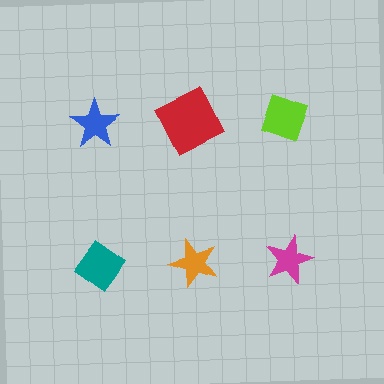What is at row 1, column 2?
A red square.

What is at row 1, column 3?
A lime diamond.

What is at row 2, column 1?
A teal diamond.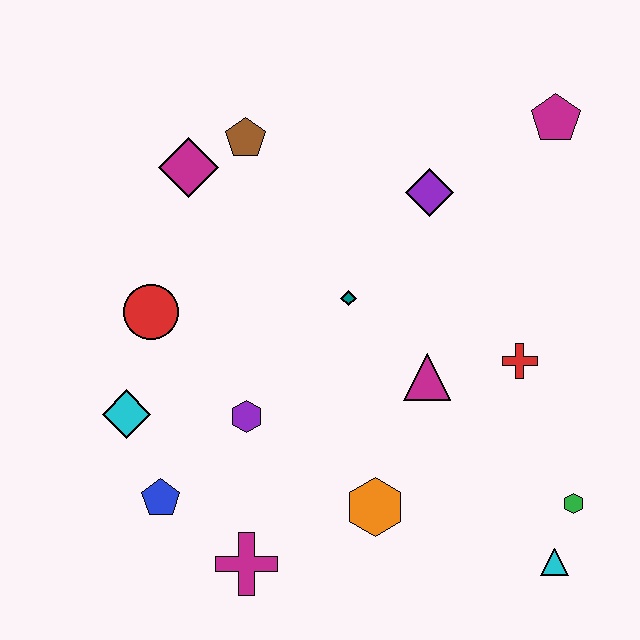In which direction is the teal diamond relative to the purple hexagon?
The teal diamond is above the purple hexagon.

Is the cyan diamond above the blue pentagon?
Yes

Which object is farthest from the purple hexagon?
The magenta pentagon is farthest from the purple hexagon.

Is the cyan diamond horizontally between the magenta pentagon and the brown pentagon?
No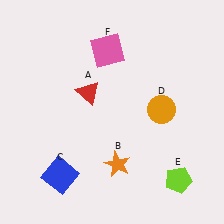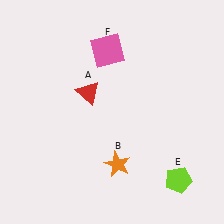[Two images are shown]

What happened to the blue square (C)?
The blue square (C) was removed in Image 2. It was in the bottom-left area of Image 1.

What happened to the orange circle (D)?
The orange circle (D) was removed in Image 2. It was in the top-right area of Image 1.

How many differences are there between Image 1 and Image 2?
There are 2 differences between the two images.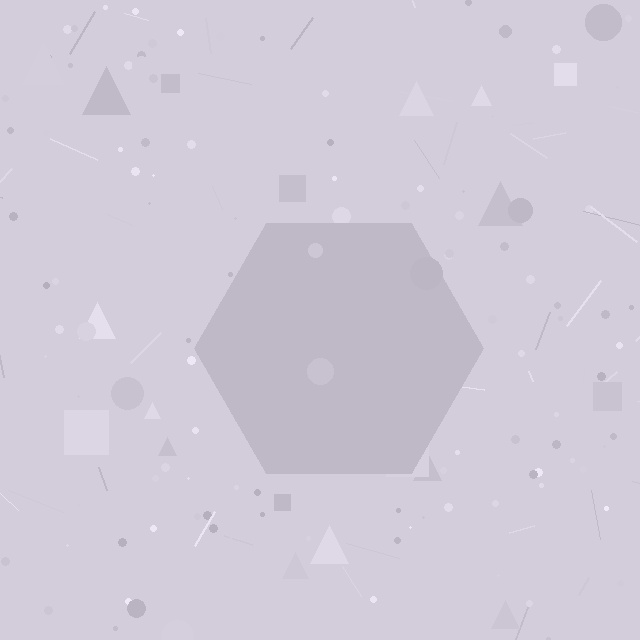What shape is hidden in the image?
A hexagon is hidden in the image.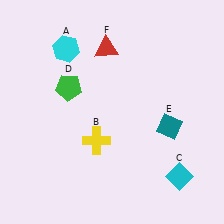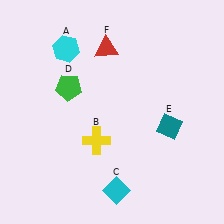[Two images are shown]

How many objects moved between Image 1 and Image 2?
1 object moved between the two images.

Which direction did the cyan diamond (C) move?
The cyan diamond (C) moved left.